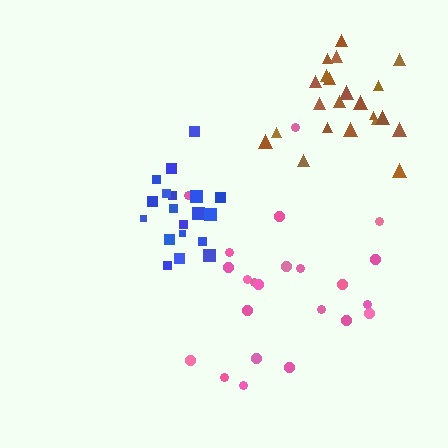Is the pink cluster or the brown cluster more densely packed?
Brown.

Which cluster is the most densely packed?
Blue.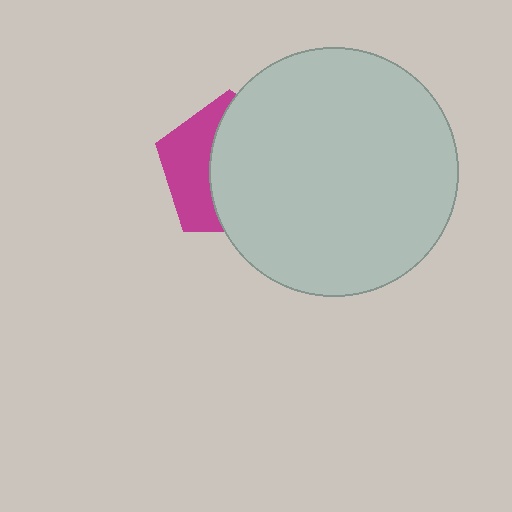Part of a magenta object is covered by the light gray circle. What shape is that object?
It is a pentagon.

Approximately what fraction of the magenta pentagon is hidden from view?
Roughly 63% of the magenta pentagon is hidden behind the light gray circle.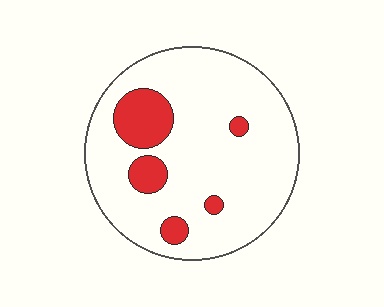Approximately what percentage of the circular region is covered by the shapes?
Approximately 15%.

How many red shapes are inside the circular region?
5.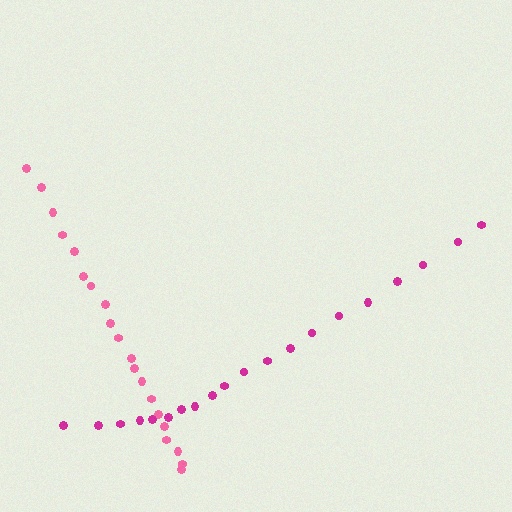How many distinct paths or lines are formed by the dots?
There are 2 distinct paths.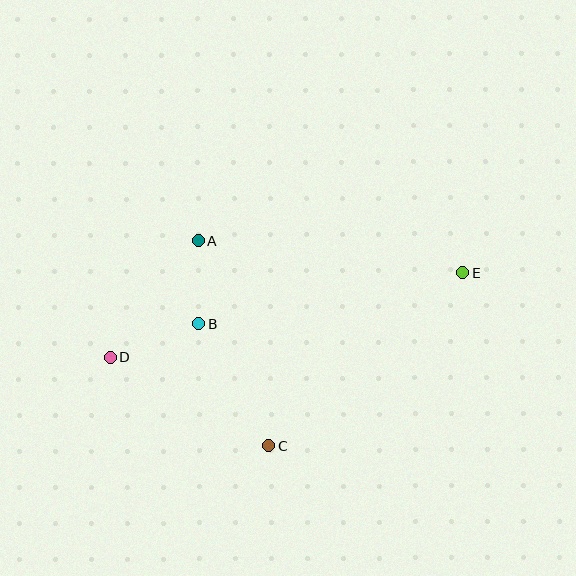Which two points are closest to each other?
Points A and B are closest to each other.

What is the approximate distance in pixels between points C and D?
The distance between C and D is approximately 181 pixels.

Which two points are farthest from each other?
Points D and E are farthest from each other.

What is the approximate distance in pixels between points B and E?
The distance between B and E is approximately 268 pixels.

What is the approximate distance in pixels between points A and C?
The distance between A and C is approximately 217 pixels.